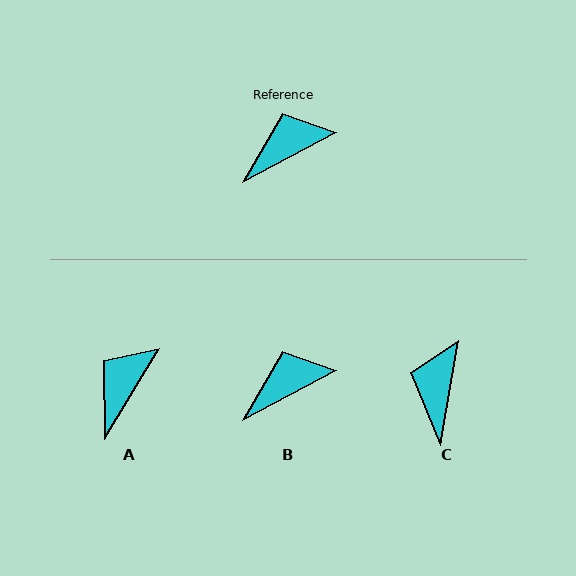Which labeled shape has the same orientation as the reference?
B.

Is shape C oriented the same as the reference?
No, it is off by about 52 degrees.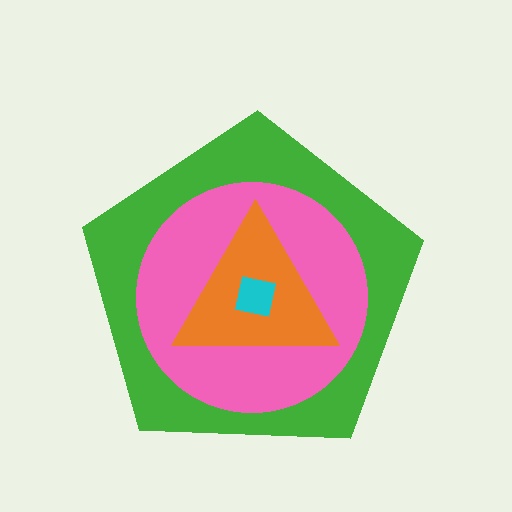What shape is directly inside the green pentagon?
The pink circle.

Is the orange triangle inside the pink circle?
Yes.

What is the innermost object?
The cyan square.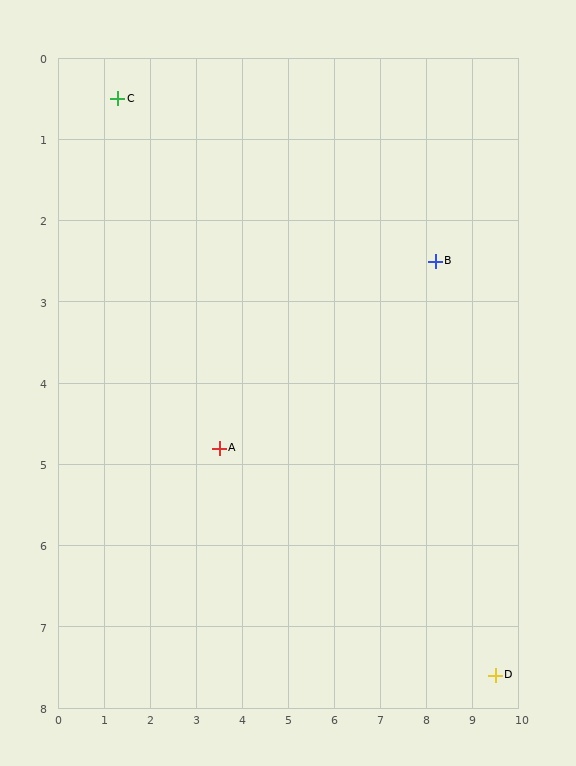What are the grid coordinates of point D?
Point D is at approximately (9.5, 7.6).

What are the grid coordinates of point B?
Point B is at approximately (8.2, 2.5).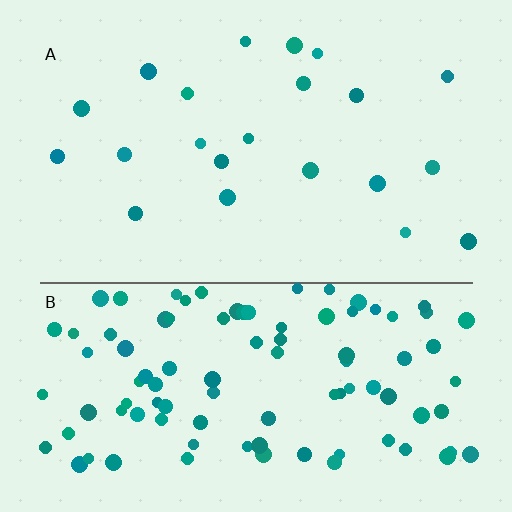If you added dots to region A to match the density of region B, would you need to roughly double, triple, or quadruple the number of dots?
Approximately quadruple.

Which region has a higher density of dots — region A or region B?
B (the bottom).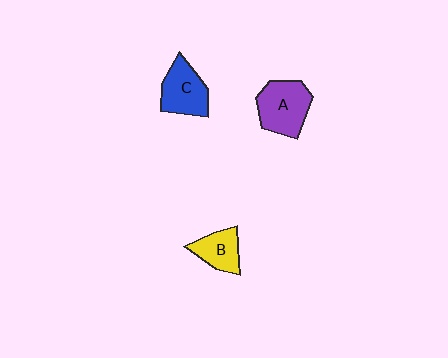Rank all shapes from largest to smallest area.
From largest to smallest: A (purple), C (blue), B (yellow).